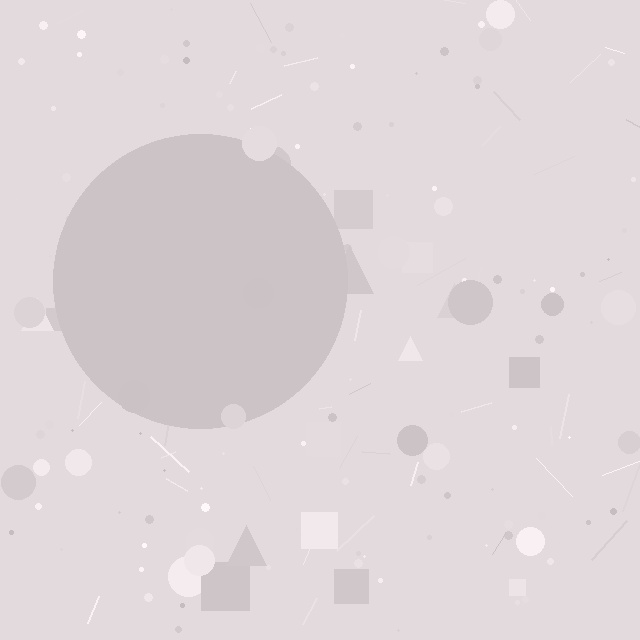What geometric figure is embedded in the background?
A circle is embedded in the background.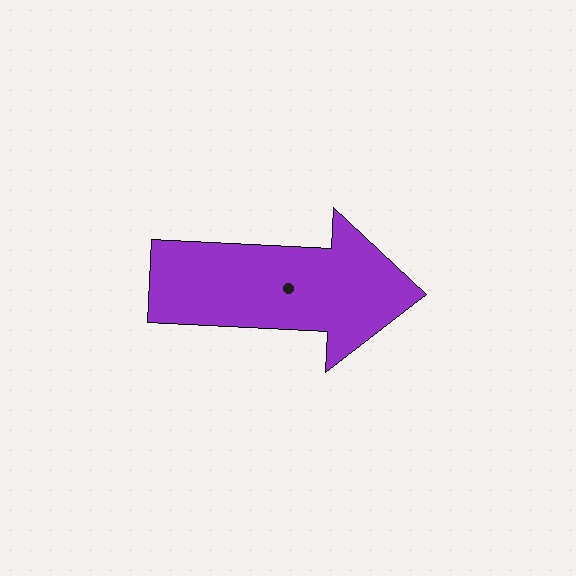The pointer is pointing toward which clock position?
Roughly 3 o'clock.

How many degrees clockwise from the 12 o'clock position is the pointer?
Approximately 93 degrees.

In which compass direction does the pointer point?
East.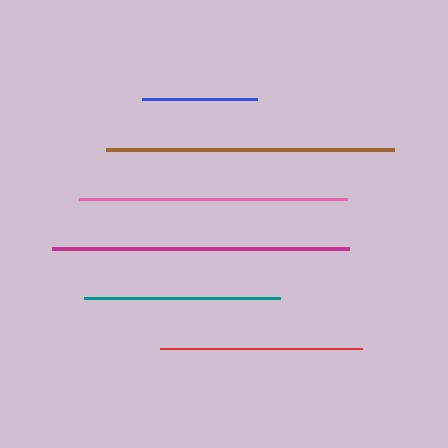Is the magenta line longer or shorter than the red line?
The magenta line is longer than the red line.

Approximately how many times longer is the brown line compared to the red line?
The brown line is approximately 1.4 times the length of the red line.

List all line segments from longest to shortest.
From longest to shortest: magenta, brown, pink, red, teal, blue.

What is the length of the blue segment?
The blue segment is approximately 115 pixels long.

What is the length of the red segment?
The red segment is approximately 202 pixels long.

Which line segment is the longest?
The magenta line is the longest at approximately 296 pixels.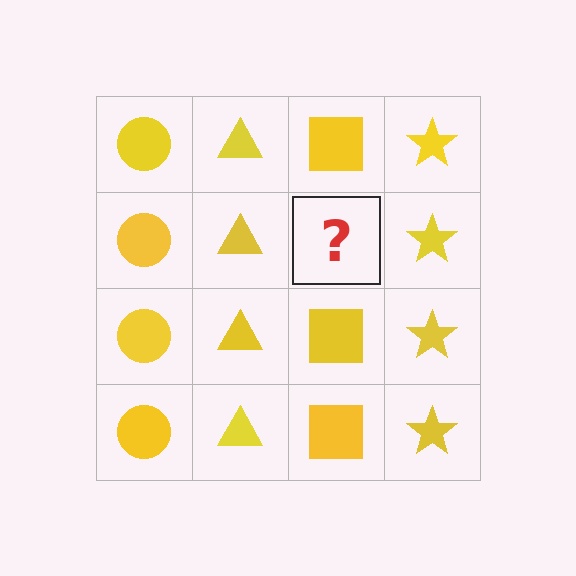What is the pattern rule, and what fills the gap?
The rule is that each column has a consistent shape. The gap should be filled with a yellow square.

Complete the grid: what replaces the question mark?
The question mark should be replaced with a yellow square.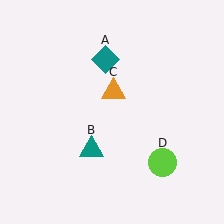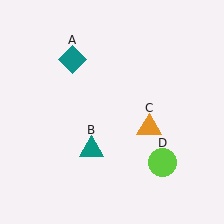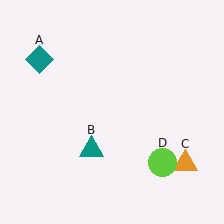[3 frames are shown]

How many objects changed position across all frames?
2 objects changed position: teal diamond (object A), orange triangle (object C).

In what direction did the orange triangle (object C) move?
The orange triangle (object C) moved down and to the right.